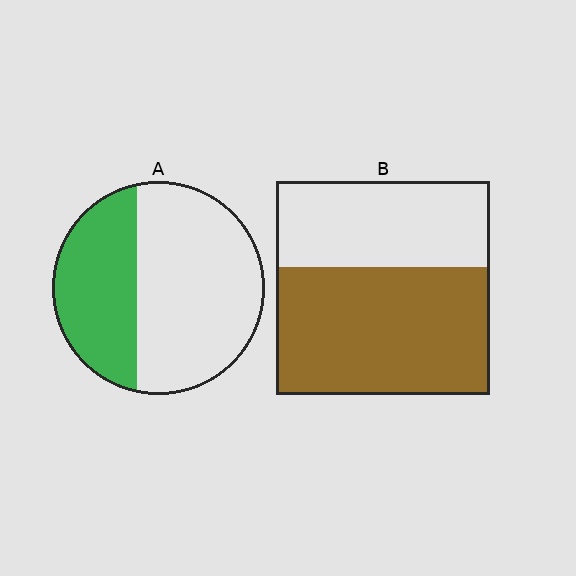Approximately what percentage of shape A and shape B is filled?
A is approximately 35% and B is approximately 60%.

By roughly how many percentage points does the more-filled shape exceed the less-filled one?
By roughly 25 percentage points (B over A).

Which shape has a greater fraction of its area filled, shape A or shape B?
Shape B.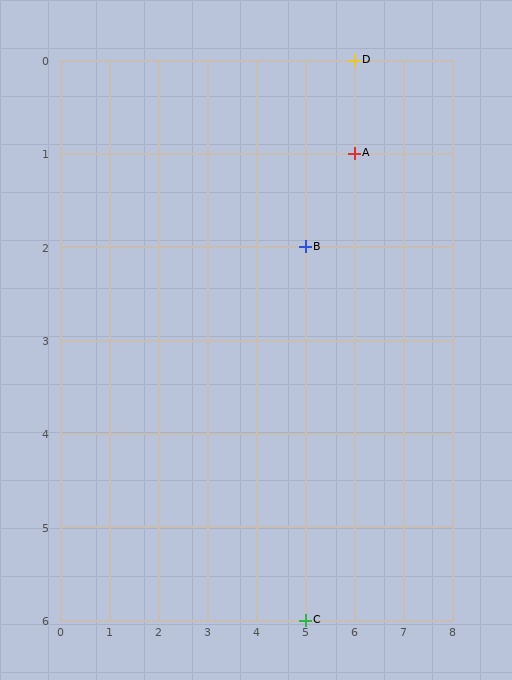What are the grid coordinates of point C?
Point C is at grid coordinates (5, 6).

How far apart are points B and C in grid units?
Points B and C are 4 rows apart.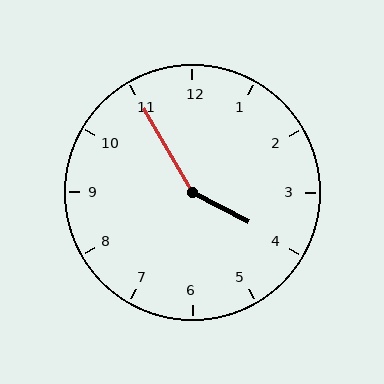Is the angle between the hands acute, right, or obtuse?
It is obtuse.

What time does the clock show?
3:55.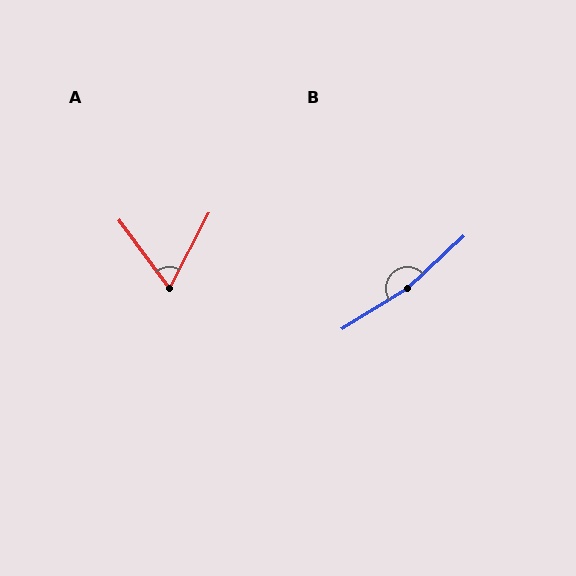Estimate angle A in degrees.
Approximately 64 degrees.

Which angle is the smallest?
A, at approximately 64 degrees.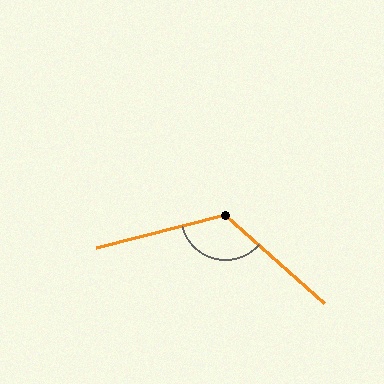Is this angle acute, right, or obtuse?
It is obtuse.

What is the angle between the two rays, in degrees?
Approximately 124 degrees.